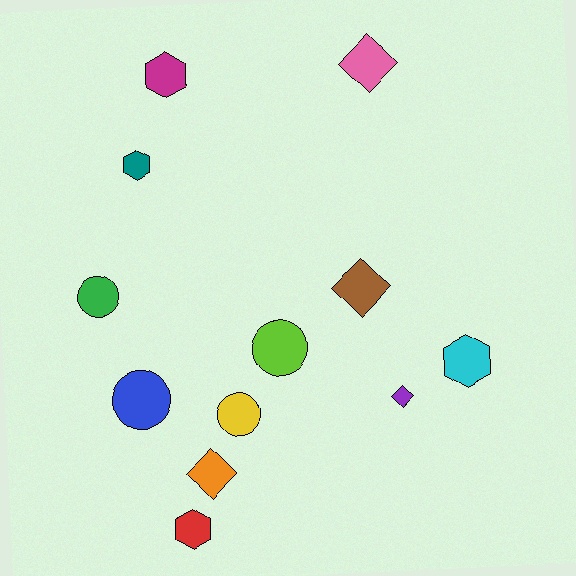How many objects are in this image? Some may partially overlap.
There are 12 objects.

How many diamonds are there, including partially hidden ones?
There are 4 diamonds.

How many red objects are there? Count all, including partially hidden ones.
There is 1 red object.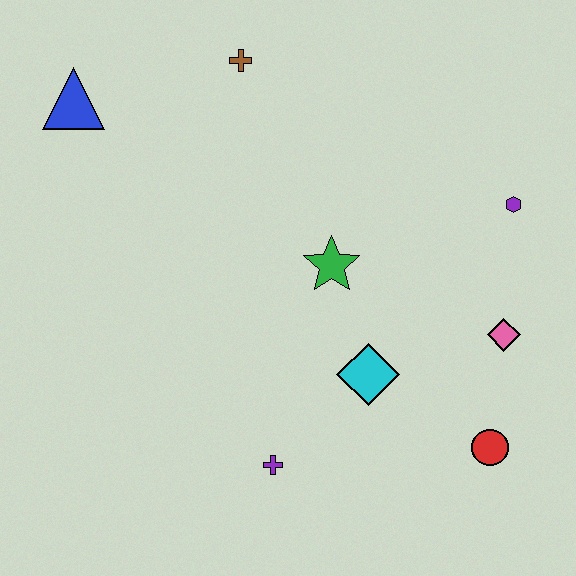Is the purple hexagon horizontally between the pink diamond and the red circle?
No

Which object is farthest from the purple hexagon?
The blue triangle is farthest from the purple hexagon.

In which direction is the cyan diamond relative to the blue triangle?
The cyan diamond is to the right of the blue triangle.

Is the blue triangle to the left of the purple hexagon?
Yes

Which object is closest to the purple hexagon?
The pink diamond is closest to the purple hexagon.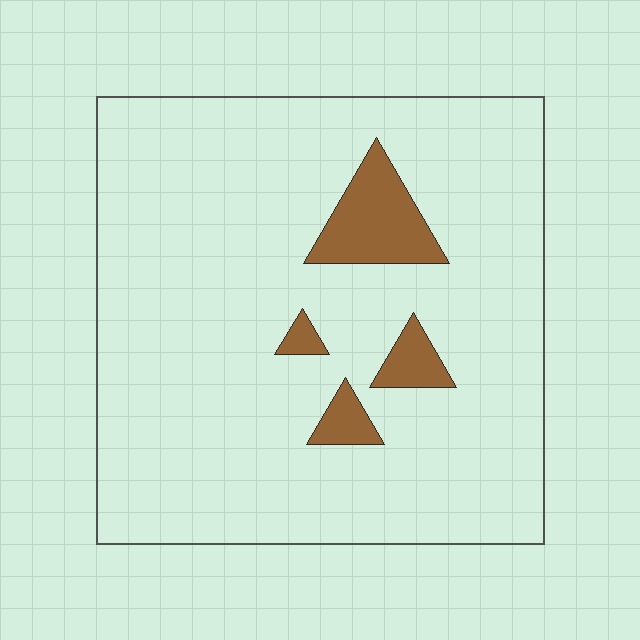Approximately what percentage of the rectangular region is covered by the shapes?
Approximately 10%.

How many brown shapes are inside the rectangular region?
4.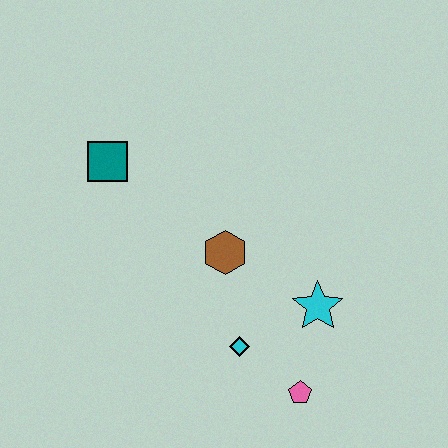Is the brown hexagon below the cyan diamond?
No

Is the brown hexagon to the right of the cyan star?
No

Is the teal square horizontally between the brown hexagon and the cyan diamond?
No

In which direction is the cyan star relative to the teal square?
The cyan star is to the right of the teal square.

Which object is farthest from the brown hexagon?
The pink pentagon is farthest from the brown hexagon.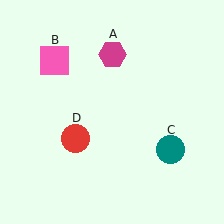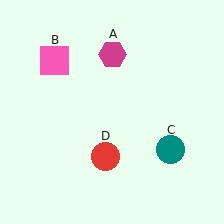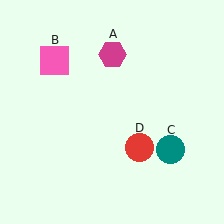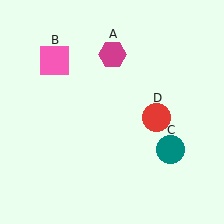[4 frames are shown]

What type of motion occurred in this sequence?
The red circle (object D) rotated counterclockwise around the center of the scene.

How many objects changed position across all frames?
1 object changed position: red circle (object D).